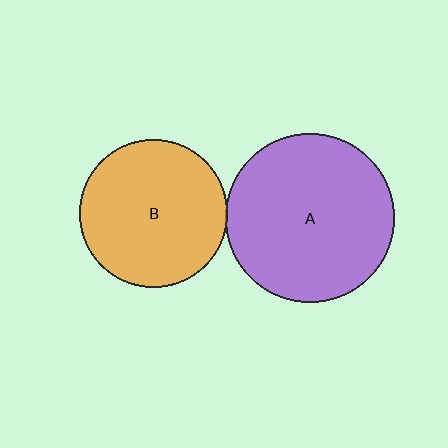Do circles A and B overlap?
Yes.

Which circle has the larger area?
Circle A (purple).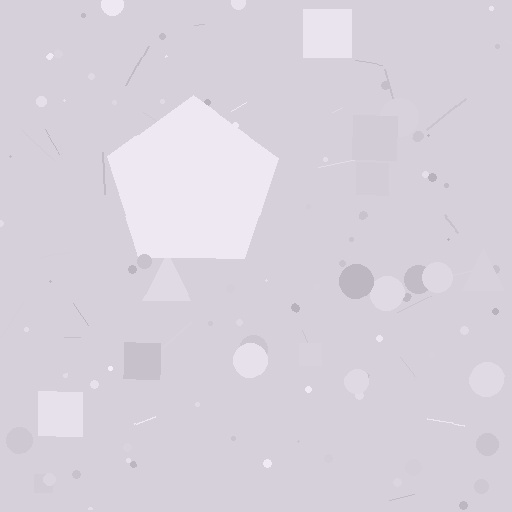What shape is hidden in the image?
A pentagon is hidden in the image.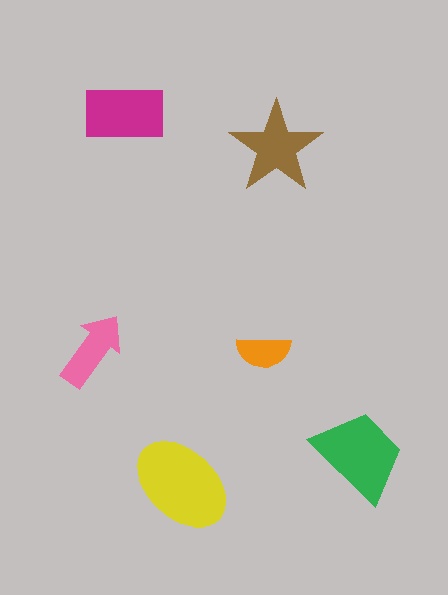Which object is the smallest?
The orange semicircle.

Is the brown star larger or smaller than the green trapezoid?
Smaller.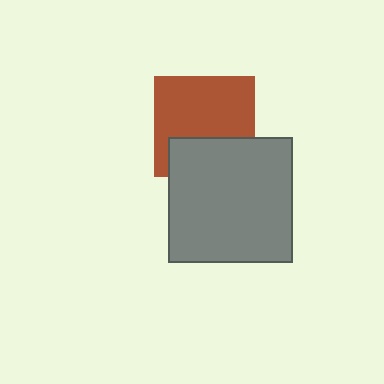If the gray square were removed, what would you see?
You would see the complete brown square.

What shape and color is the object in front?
The object in front is a gray square.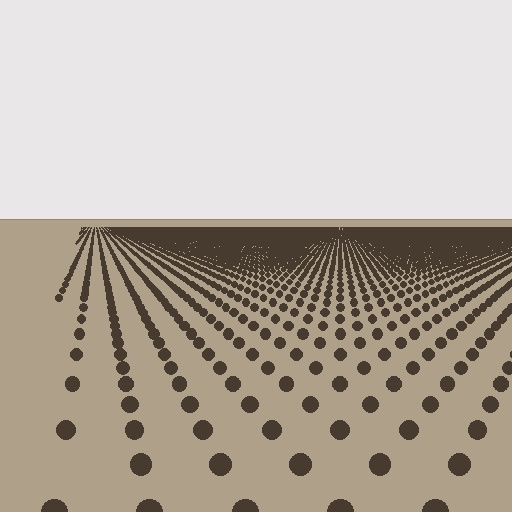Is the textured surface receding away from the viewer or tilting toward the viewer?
The surface is receding away from the viewer. Texture elements get smaller and denser toward the top.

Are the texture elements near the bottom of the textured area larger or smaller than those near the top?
Larger. Near the bottom, elements are closer to the viewer and appear at a bigger on-screen size.